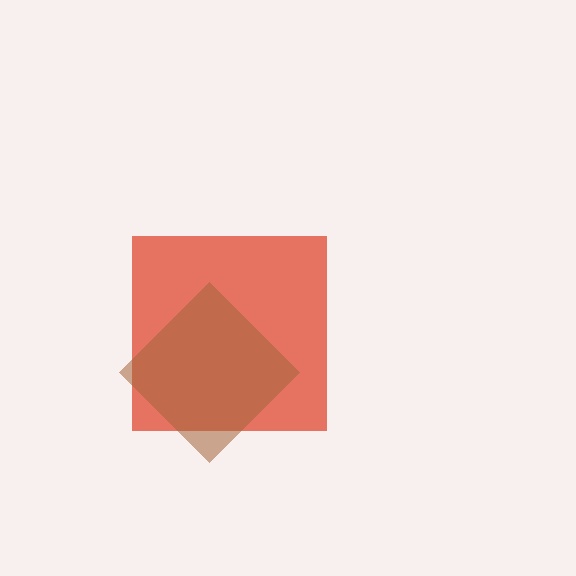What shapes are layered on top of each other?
The layered shapes are: a red square, a brown diamond.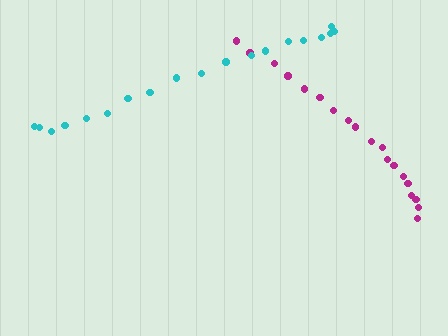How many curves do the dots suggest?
There are 2 distinct paths.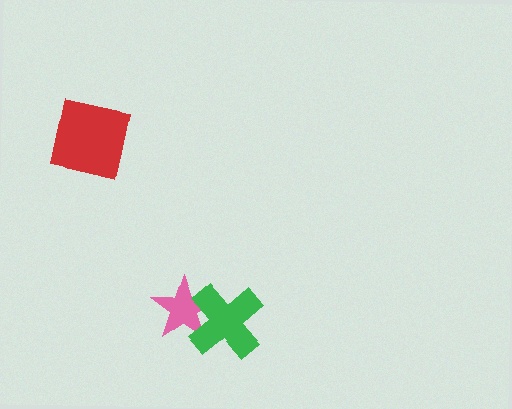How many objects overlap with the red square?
0 objects overlap with the red square.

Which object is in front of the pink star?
The green cross is in front of the pink star.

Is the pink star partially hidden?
Yes, it is partially covered by another shape.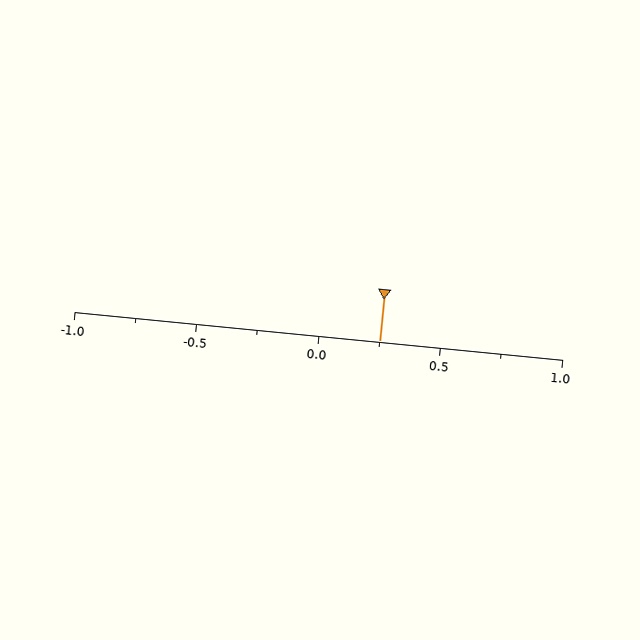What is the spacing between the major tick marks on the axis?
The major ticks are spaced 0.5 apart.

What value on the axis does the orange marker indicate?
The marker indicates approximately 0.25.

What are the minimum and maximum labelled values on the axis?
The axis runs from -1.0 to 1.0.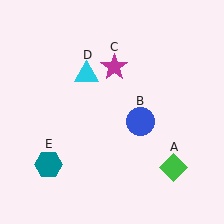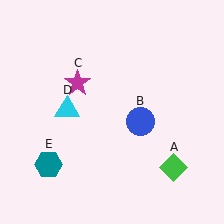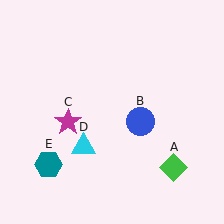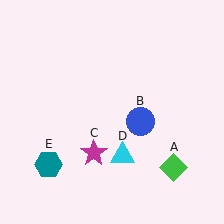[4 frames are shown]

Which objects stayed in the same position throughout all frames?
Green diamond (object A) and blue circle (object B) and teal hexagon (object E) remained stationary.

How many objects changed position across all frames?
2 objects changed position: magenta star (object C), cyan triangle (object D).